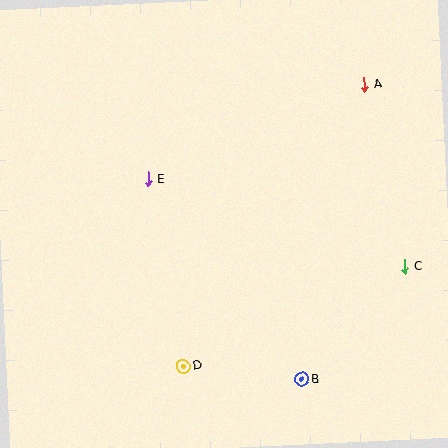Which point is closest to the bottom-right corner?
Point B is closest to the bottom-right corner.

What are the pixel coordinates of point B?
Point B is at (302, 379).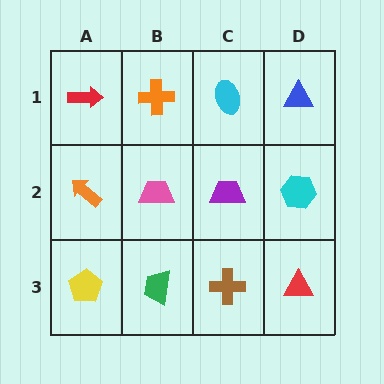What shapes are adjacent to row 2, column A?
A red arrow (row 1, column A), a yellow pentagon (row 3, column A), a pink trapezoid (row 2, column B).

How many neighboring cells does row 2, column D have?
3.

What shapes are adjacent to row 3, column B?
A pink trapezoid (row 2, column B), a yellow pentagon (row 3, column A), a brown cross (row 3, column C).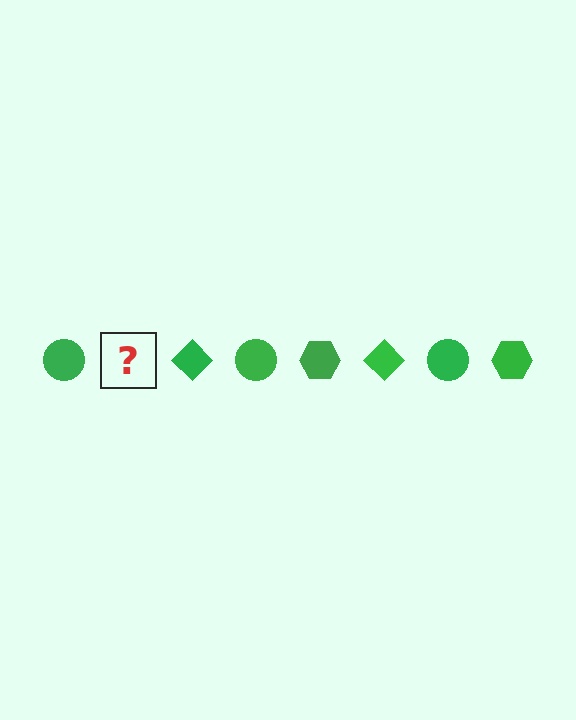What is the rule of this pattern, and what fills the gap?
The rule is that the pattern cycles through circle, hexagon, diamond shapes in green. The gap should be filled with a green hexagon.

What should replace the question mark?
The question mark should be replaced with a green hexagon.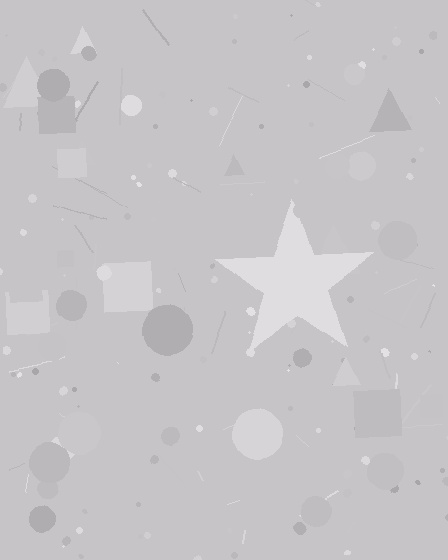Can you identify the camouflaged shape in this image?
The camouflaged shape is a star.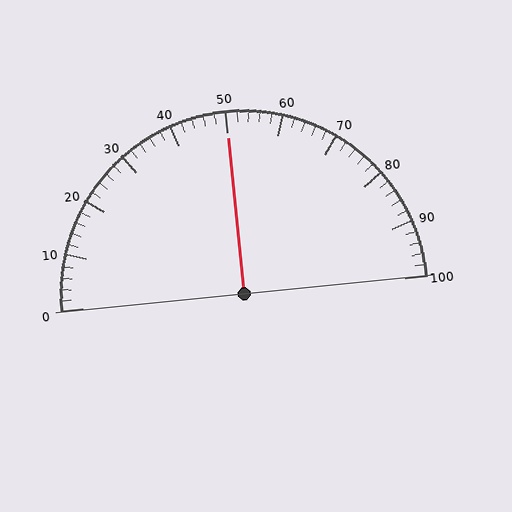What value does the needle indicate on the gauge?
The needle indicates approximately 50.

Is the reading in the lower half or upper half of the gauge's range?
The reading is in the upper half of the range (0 to 100).